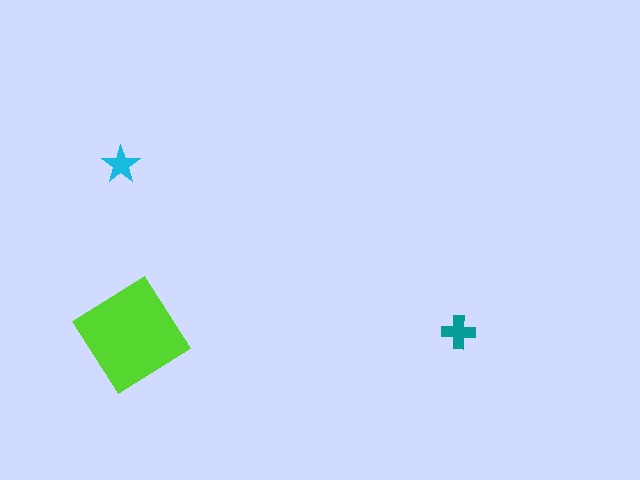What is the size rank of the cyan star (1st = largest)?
3rd.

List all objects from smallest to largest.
The cyan star, the teal cross, the lime diamond.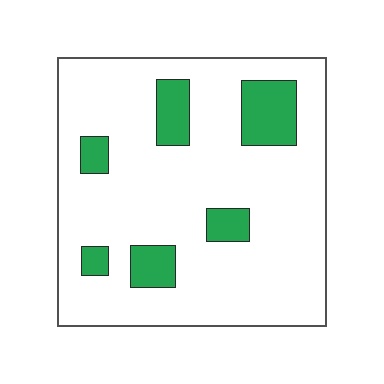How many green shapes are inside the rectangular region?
6.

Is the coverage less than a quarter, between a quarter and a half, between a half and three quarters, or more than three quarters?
Less than a quarter.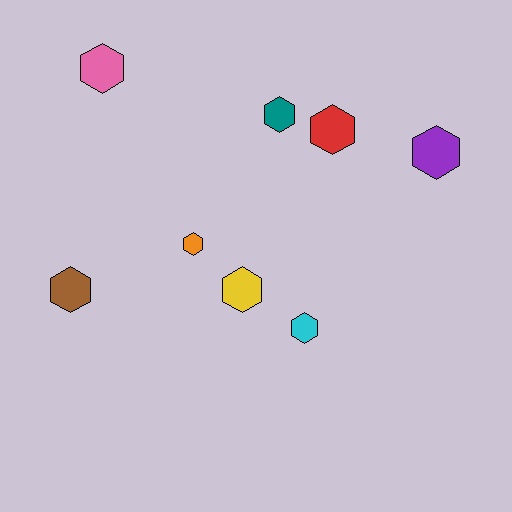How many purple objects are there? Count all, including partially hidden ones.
There is 1 purple object.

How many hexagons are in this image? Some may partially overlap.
There are 8 hexagons.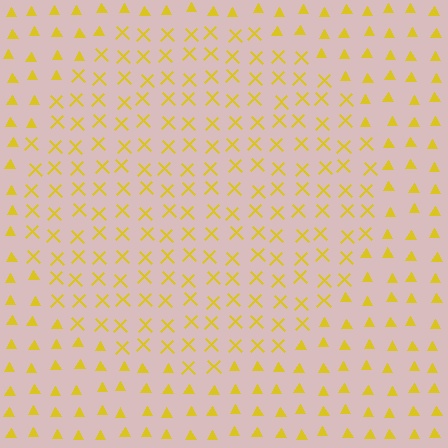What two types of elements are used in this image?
The image uses X marks inside the circle region and triangles outside it.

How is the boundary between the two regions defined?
The boundary is defined by a change in element shape: X marks inside vs. triangles outside. All elements share the same color and spacing.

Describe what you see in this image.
The image is filled with small yellow elements arranged in a uniform grid. A circle-shaped region contains X marks, while the surrounding area contains triangles. The boundary is defined purely by the change in element shape.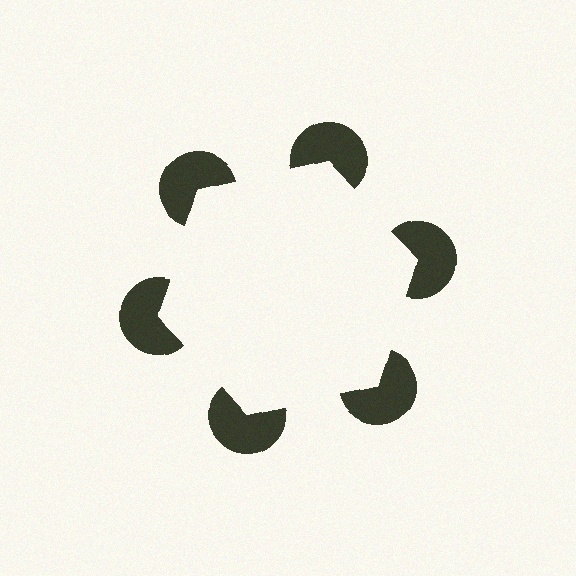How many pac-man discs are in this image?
There are 6 — one at each vertex of the illusory hexagon.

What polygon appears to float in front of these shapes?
An illusory hexagon — its edges are inferred from the aligned wedge cuts in the pac-man discs, not physically drawn.